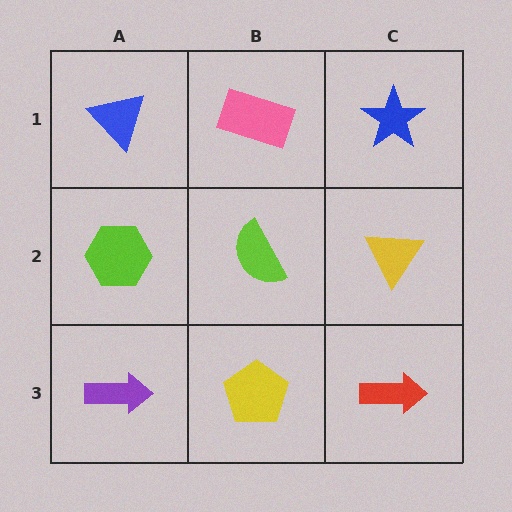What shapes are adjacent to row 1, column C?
A yellow triangle (row 2, column C), a pink rectangle (row 1, column B).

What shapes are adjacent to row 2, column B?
A pink rectangle (row 1, column B), a yellow pentagon (row 3, column B), a lime hexagon (row 2, column A), a yellow triangle (row 2, column C).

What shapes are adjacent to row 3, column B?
A lime semicircle (row 2, column B), a purple arrow (row 3, column A), a red arrow (row 3, column C).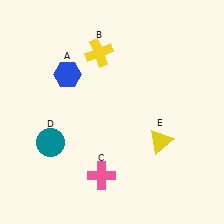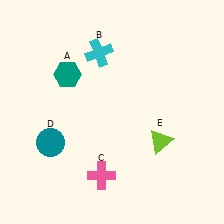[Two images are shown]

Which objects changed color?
A changed from blue to teal. B changed from yellow to cyan. E changed from yellow to lime.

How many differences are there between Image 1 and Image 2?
There are 3 differences between the two images.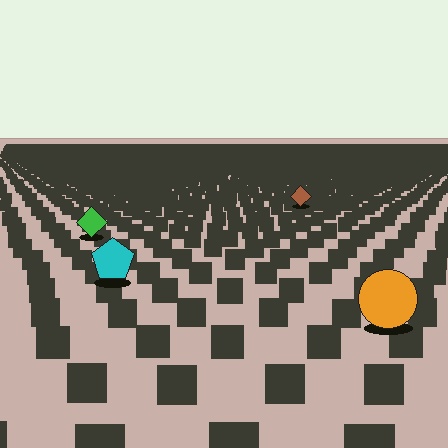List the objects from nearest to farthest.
From nearest to farthest: the orange circle, the cyan pentagon, the green diamond, the brown diamond.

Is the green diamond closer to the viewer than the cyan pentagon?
No. The cyan pentagon is closer — you can tell from the texture gradient: the ground texture is coarser near it.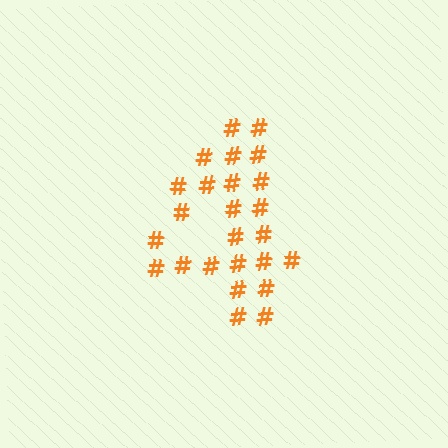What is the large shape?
The large shape is the digit 4.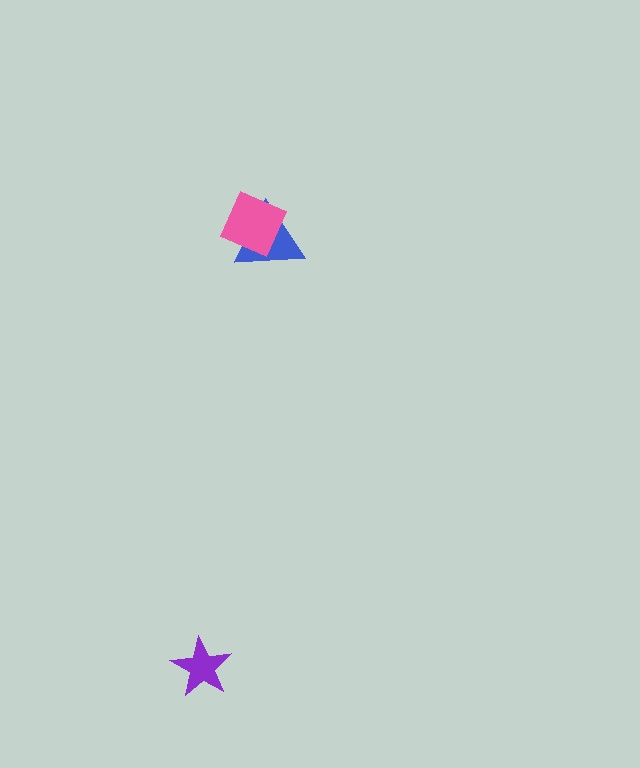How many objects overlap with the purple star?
0 objects overlap with the purple star.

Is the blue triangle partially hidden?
Yes, it is partially covered by another shape.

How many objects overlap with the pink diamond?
1 object overlaps with the pink diamond.